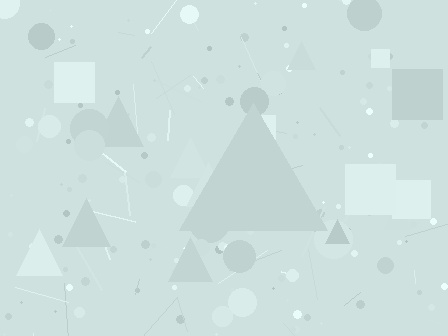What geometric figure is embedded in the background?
A triangle is embedded in the background.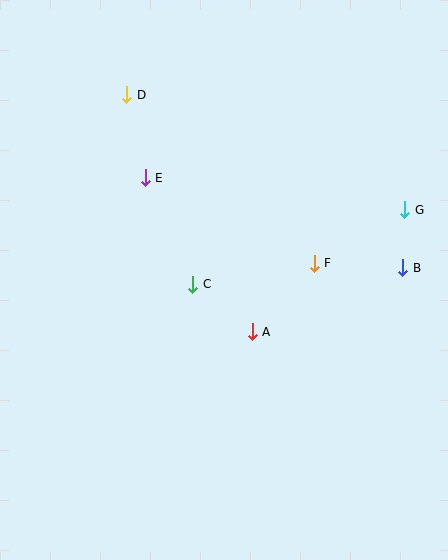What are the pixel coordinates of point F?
Point F is at (314, 263).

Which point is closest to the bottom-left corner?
Point C is closest to the bottom-left corner.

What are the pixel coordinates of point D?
Point D is at (127, 95).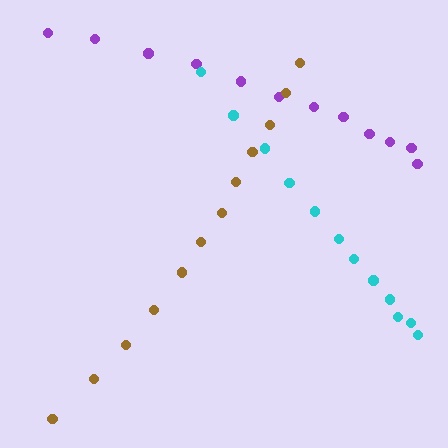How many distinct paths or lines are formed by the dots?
There are 3 distinct paths.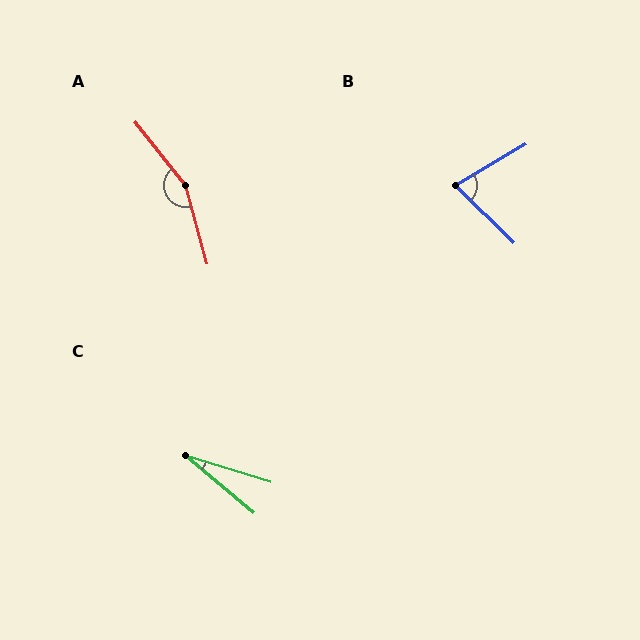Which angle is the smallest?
C, at approximately 23 degrees.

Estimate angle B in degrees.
Approximately 75 degrees.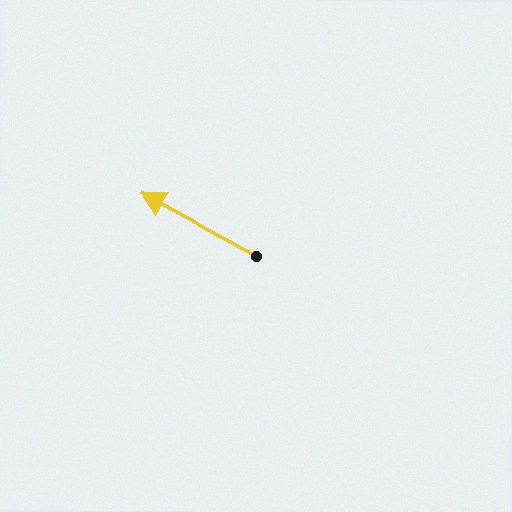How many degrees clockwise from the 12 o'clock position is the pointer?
Approximately 298 degrees.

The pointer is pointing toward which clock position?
Roughly 10 o'clock.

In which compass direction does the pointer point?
Northwest.